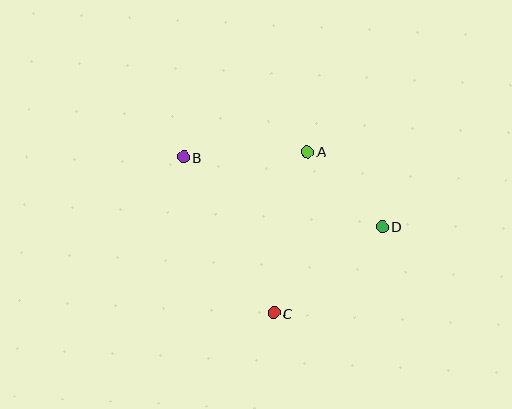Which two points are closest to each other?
Points A and D are closest to each other.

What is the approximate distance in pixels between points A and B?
The distance between A and B is approximately 124 pixels.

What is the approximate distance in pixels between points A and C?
The distance between A and C is approximately 165 pixels.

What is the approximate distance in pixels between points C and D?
The distance between C and D is approximately 139 pixels.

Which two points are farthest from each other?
Points B and D are farthest from each other.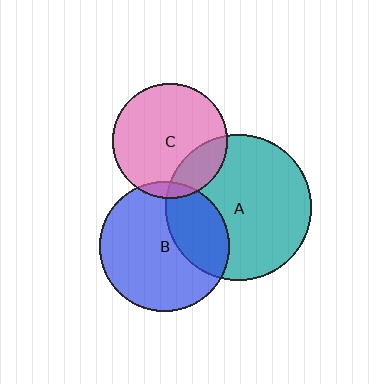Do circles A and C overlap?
Yes.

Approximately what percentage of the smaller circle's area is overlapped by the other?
Approximately 20%.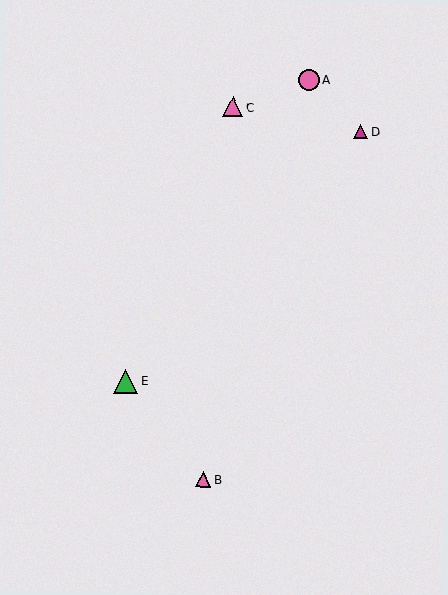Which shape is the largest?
The green triangle (labeled E) is the largest.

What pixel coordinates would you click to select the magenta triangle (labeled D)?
Click at (360, 132) to select the magenta triangle D.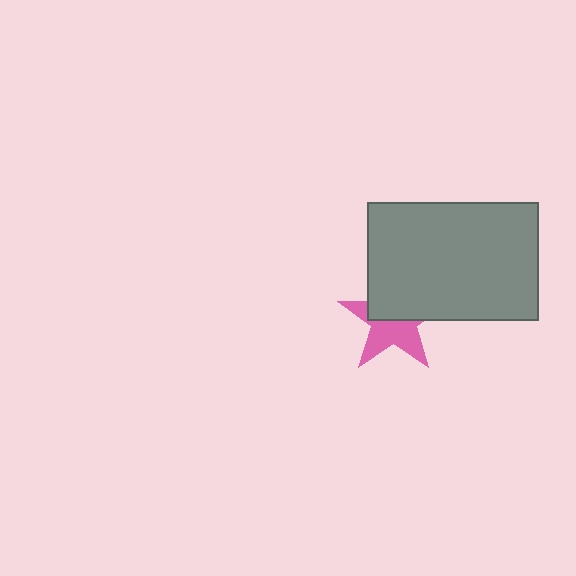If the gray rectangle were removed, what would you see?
You would see the complete pink star.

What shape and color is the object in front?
The object in front is a gray rectangle.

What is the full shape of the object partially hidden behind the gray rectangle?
The partially hidden object is a pink star.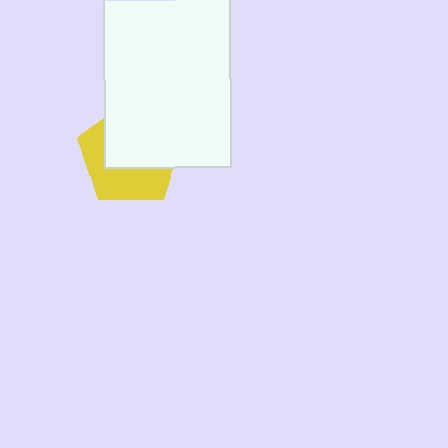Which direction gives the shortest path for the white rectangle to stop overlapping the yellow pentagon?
Moving toward the upper-right gives the shortest separation.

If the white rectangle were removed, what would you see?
You would see the complete yellow pentagon.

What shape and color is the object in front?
The object in front is a white rectangle.